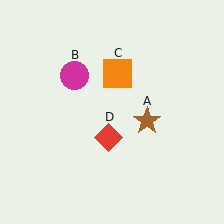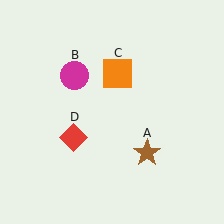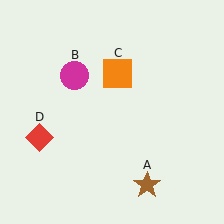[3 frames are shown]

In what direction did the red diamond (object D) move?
The red diamond (object D) moved left.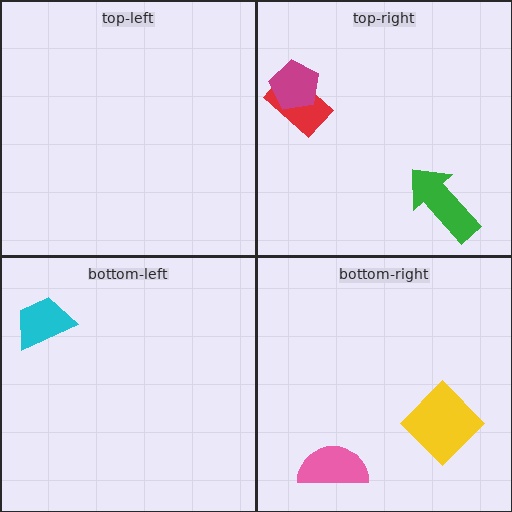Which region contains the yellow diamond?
The bottom-right region.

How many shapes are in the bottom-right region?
2.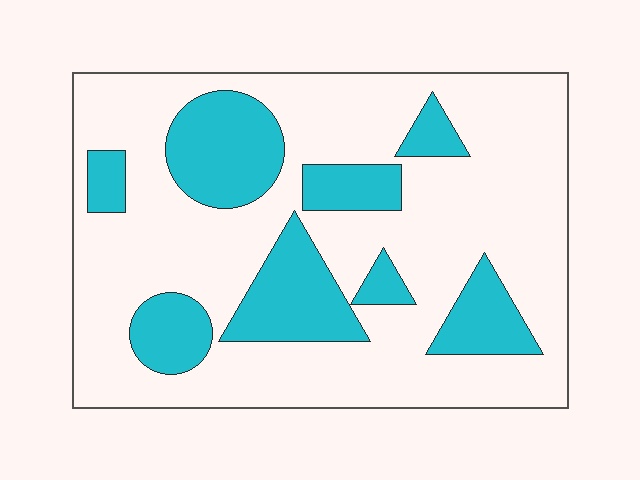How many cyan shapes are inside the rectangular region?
8.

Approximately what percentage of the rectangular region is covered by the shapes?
Approximately 25%.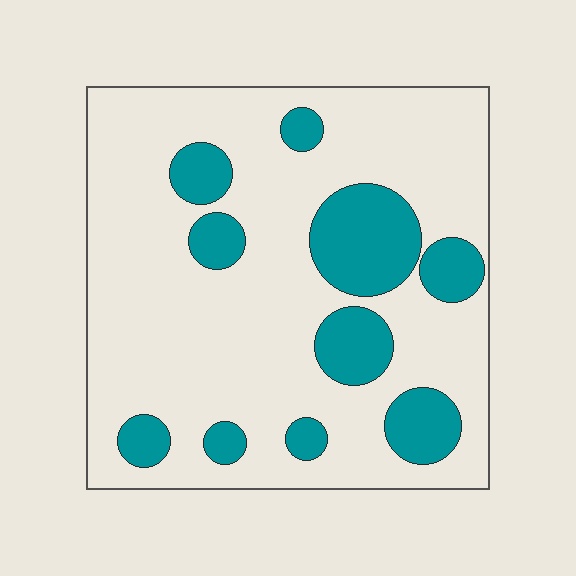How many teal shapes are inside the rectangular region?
10.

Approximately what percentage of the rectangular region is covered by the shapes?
Approximately 20%.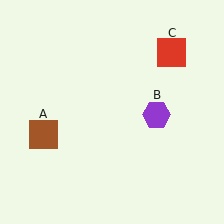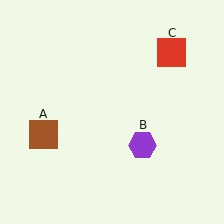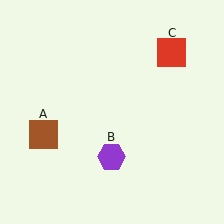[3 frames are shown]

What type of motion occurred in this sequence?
The purple hexagon (object B) rotated clockwise around the center of the scene.